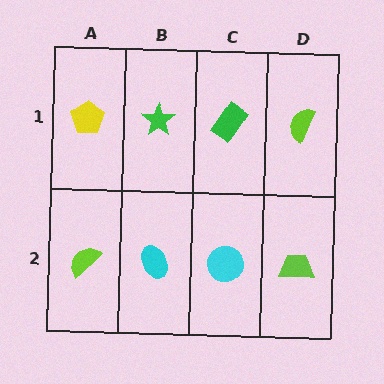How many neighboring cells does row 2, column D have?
2.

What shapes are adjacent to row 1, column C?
A cyan circle (row 2, column C), a green star (row 1, column B), a lime semicircle (row 1, column D).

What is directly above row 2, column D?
A lime semicircle.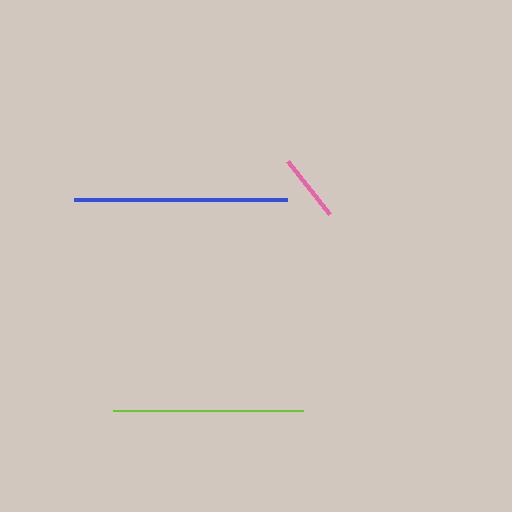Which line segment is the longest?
The blue line is the longest at approximately 212 pixels.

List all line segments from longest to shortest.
From longest to shortest: blue, lime, pink.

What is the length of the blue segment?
The blue segment is approximately 212 pixels long.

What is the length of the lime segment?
The lime segment is approximately 190 pixels long.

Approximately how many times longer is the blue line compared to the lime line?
The blue line is approximately 1.1 times the length of the lime line.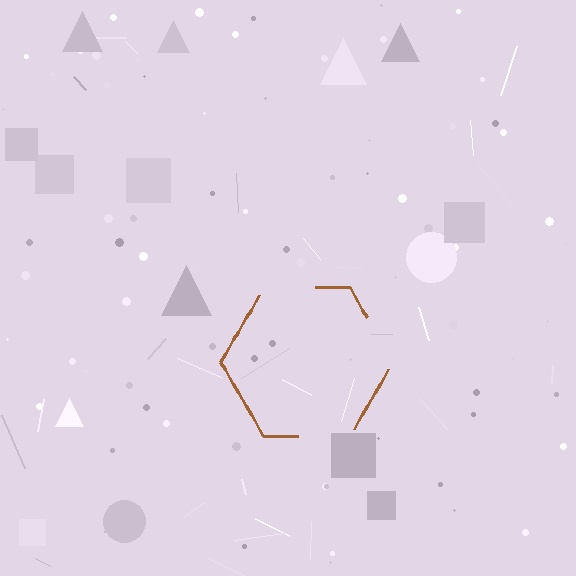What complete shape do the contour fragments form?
The contour fragments form a hexagon.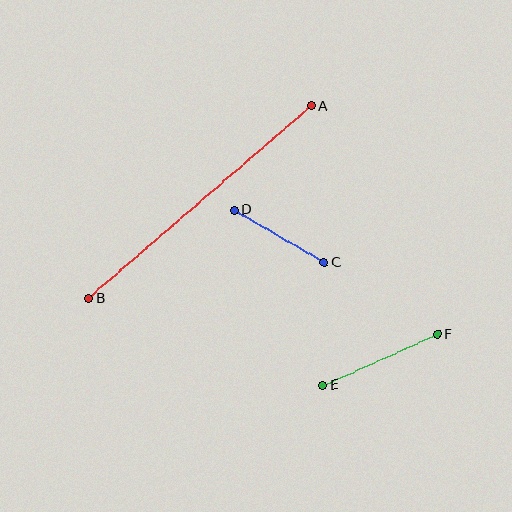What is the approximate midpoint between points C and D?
The midpoint is at approximately (279, 236) pixels.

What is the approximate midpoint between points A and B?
The midpoint is at approximately (200, 202) pixels.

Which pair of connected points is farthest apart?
Points A and B are farthest apart.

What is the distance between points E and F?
The distance is approximately 125 pixels.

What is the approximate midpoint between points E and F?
The midpoint is at approximately (380, 360) pixels.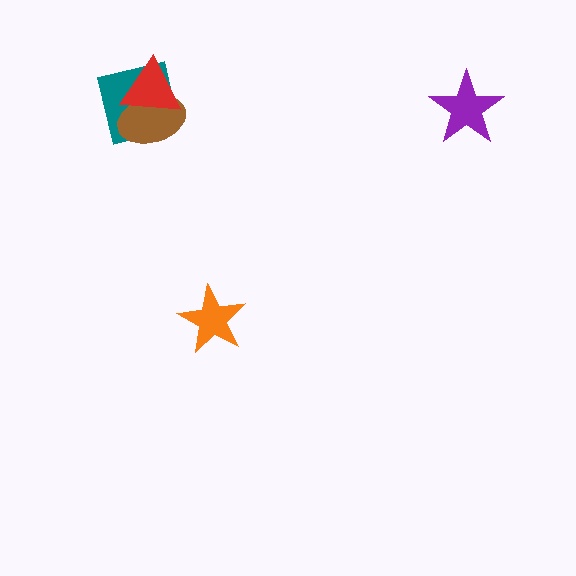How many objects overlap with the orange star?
0 objects overlap with the orange star.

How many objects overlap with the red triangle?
2 objects overlap with the red triangle.